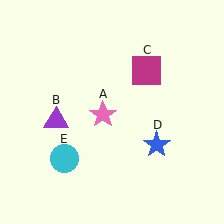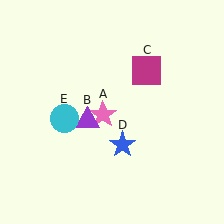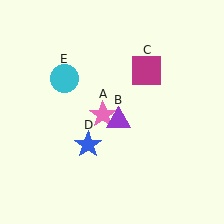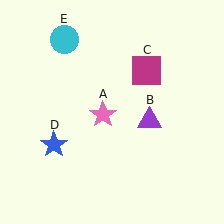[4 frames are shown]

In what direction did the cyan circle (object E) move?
The cyan circle (object E) moved up.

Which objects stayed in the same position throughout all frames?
Pink star (object A) and magenta square (object C) remained stationary.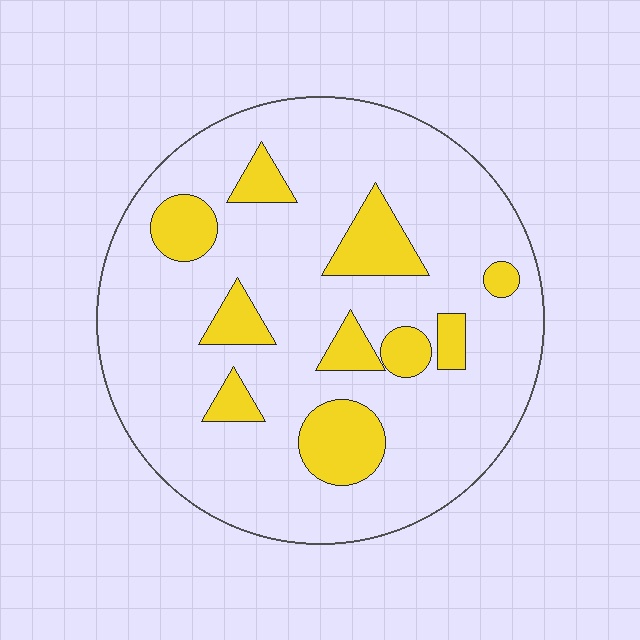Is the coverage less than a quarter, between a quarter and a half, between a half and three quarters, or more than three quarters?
Less than a quarter.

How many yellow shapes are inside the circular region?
10.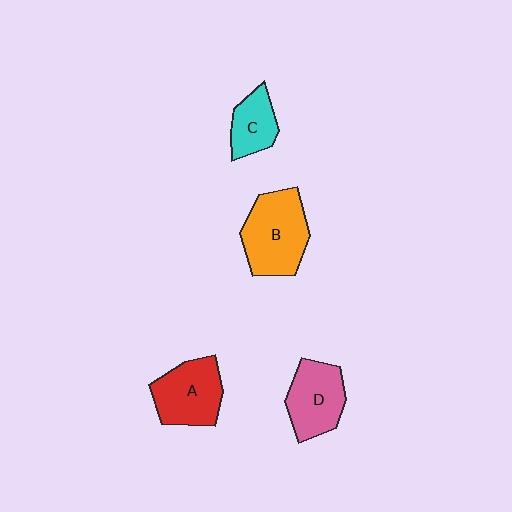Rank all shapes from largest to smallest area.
From largest to smallest: B (orange), A (red), D (pink), C (cyan).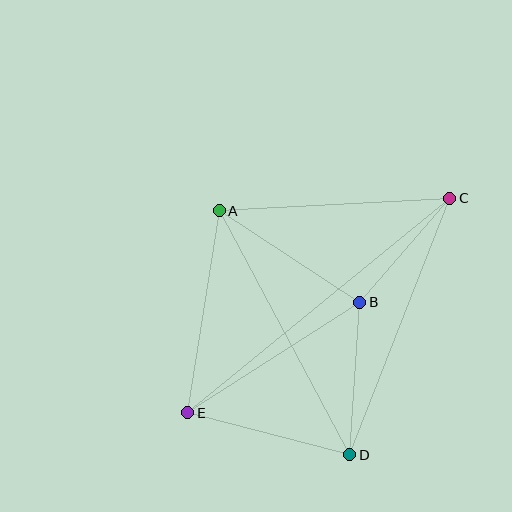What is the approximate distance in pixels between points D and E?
The distance between D and E is approximately 168 pixels.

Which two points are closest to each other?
Points B and C are closest to each other.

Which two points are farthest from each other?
Points C and E are farthest from each other.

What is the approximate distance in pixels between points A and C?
The distance between A and C is approximately 231 pixels.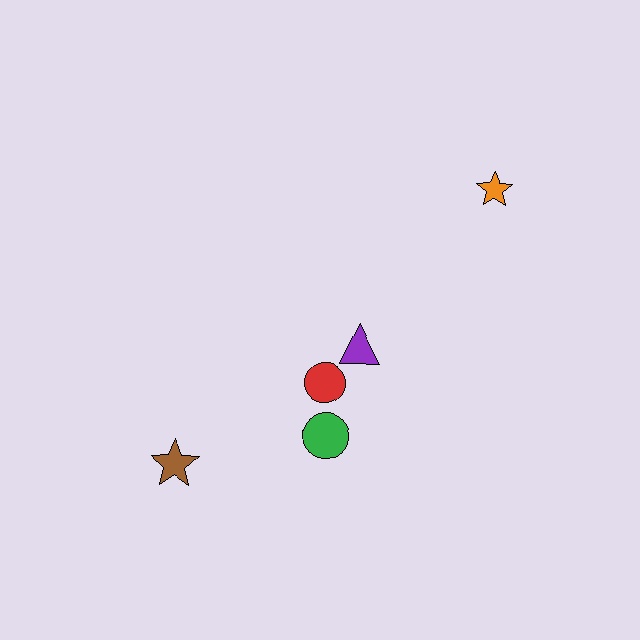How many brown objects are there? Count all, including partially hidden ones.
There is 1 brown object.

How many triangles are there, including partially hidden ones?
There is 1 triangle.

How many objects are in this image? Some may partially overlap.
There are 5 objects.